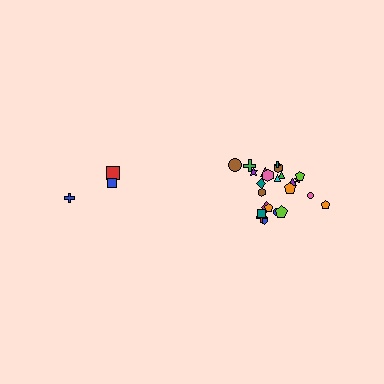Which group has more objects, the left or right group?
The right group.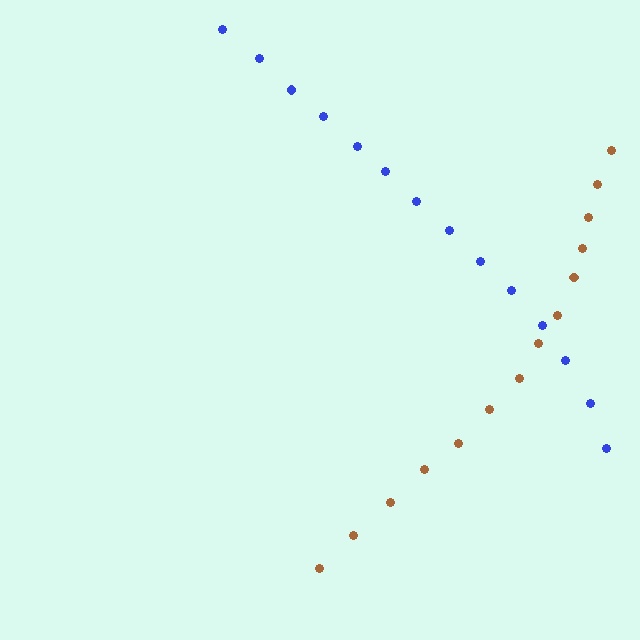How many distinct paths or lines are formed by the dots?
There are 2 distinct paths.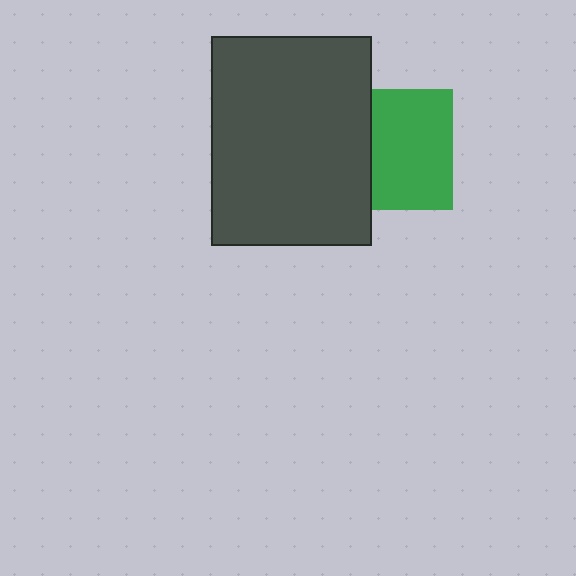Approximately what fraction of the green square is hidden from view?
Roughly 33% of the green square is hidden behind the dark gray rectangle.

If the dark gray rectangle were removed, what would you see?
You would see the complete green square.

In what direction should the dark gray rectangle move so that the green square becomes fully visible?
The dark gray rectangle should move left. That is the shortest direction to clear the overlap and leave the green square fully visible.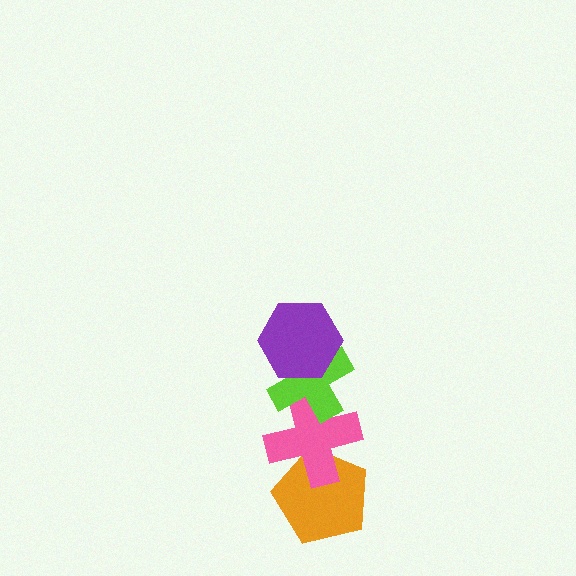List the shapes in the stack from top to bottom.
From top to bottom: the purple hexagon, the lime cross, the pink cross, the orange pentagon.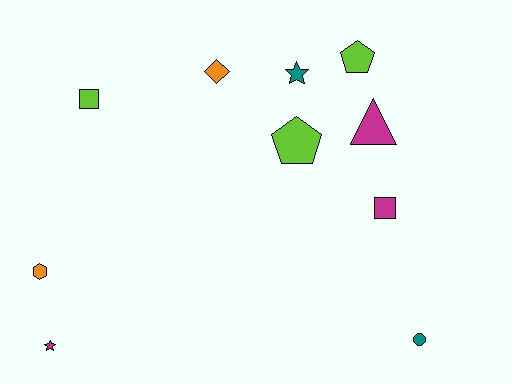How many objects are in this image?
There are 10 objects.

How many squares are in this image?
There are 2 squares.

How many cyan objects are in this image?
There are no cyan objects.